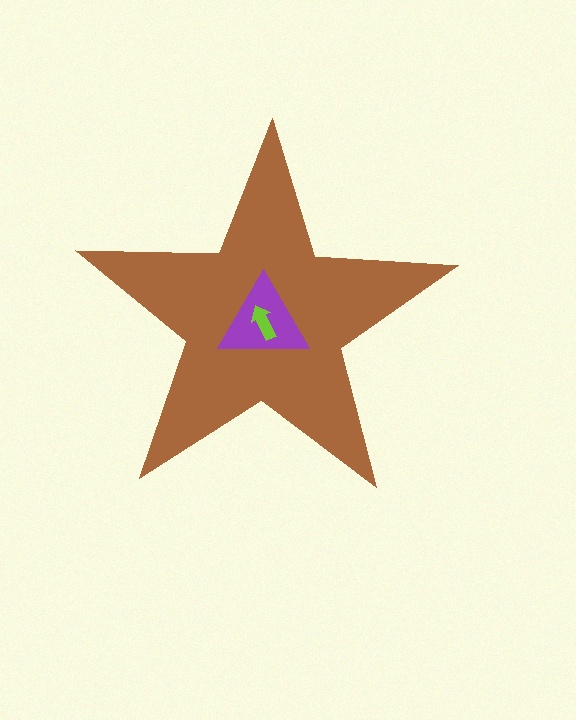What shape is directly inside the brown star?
The purple triangle.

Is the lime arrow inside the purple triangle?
Yes.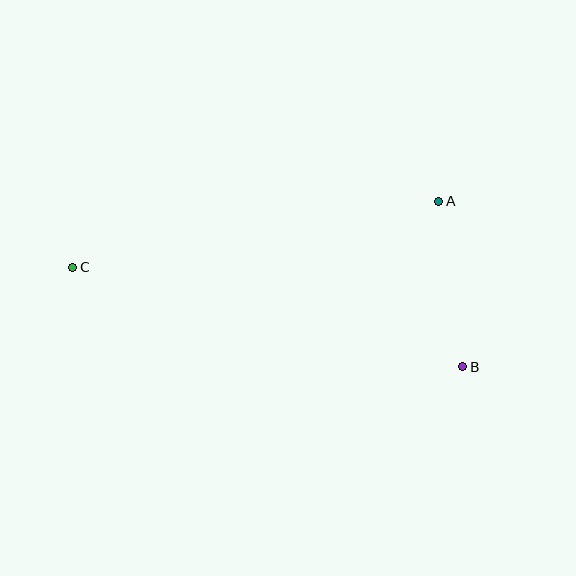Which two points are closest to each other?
Points A and B are closest to each other.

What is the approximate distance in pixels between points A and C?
The distance between A and C is approximately 371 pixels.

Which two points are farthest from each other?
Points B and C are farthest from each other.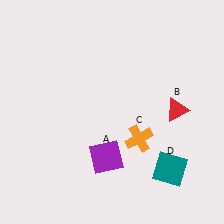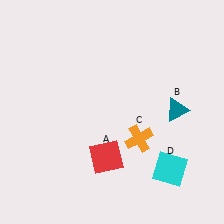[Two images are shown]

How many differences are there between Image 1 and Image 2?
There are 3 differences between the two images.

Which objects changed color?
A changed from purple to red. B changed from red to teal. D changed from teal to cyan.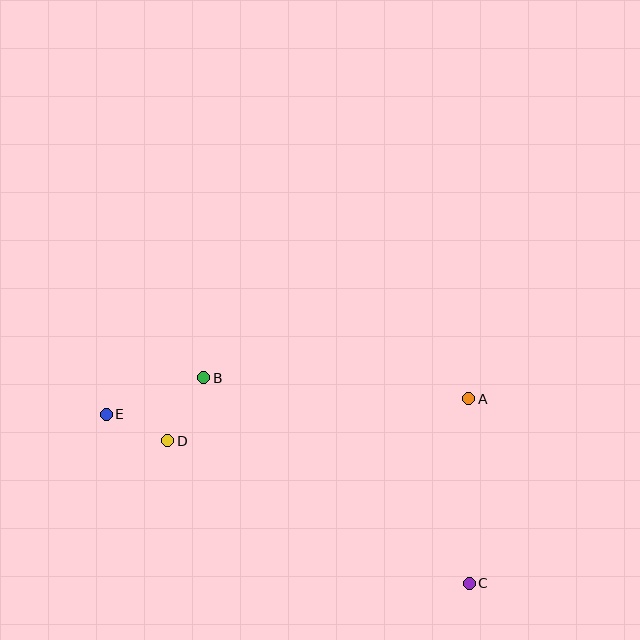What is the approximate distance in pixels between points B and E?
The distance between B and E is approximately 104 pixels.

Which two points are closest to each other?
Points D and E are closest to each other.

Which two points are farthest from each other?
Points C and E are farthest from each other.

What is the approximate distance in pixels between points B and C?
The distance between B and C is approximately 336 pixels.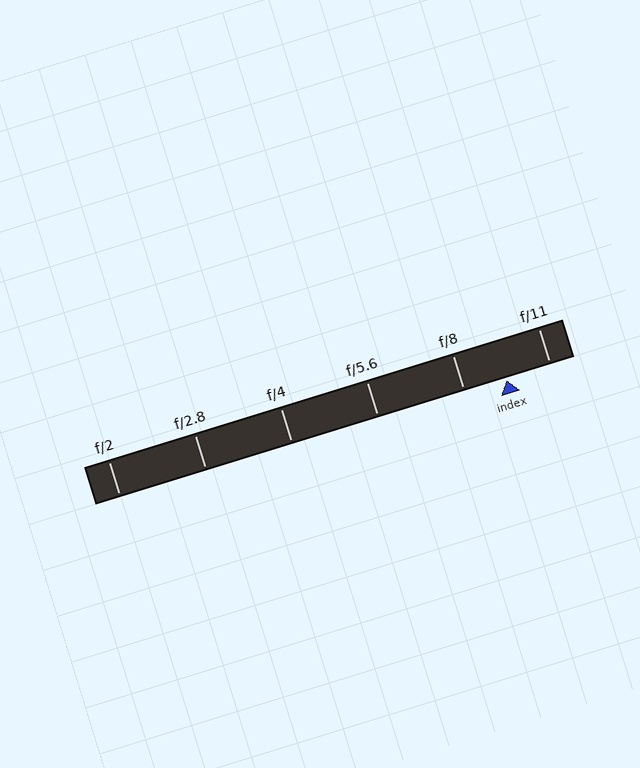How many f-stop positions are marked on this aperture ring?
There are 6 f-stop positions marked.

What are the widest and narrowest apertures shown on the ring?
The widest aperture shown is f/2 and the narrowest is f/11.